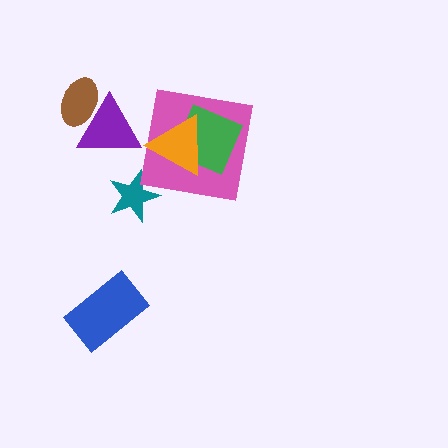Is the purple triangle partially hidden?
No, no other shape covers it.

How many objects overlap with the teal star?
0 objects overlap with the teal star.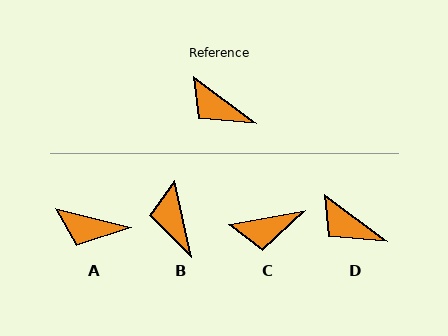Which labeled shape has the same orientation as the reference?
D.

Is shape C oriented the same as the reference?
No, it is off by about 47 degrees.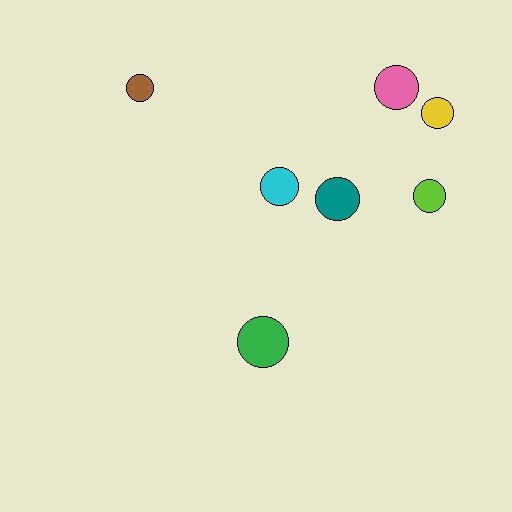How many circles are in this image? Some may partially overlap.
There are 7 circles.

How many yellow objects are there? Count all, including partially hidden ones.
There is 1 yellow object.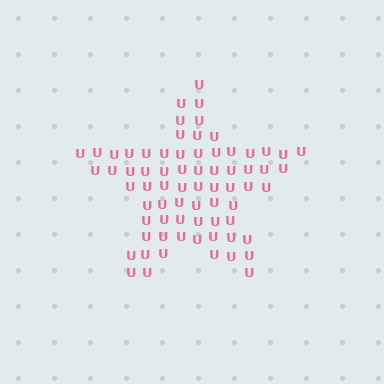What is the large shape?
The large shape is a star.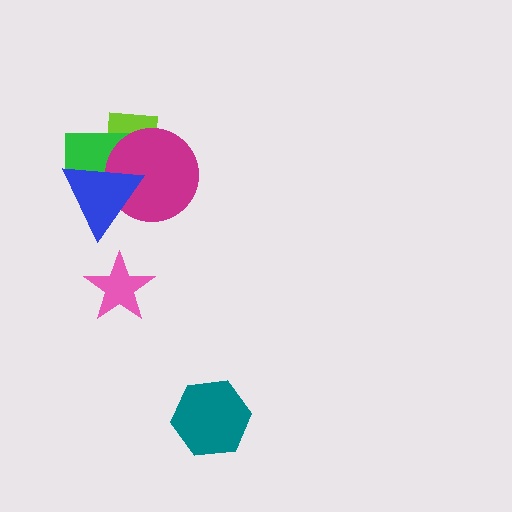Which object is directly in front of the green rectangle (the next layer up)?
The magenta circle is directly in front of the green rectangle.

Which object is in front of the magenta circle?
The blue triangle is in front of the magenta circle.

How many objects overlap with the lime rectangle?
3 objects overlap with the lime rectangle.